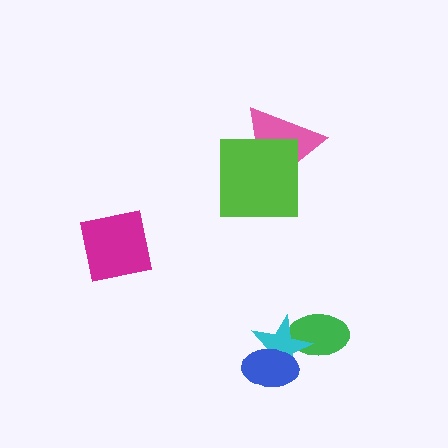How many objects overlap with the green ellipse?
1 object overlaps with the green ellipse.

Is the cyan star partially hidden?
Yes, it is partially covered by another shape.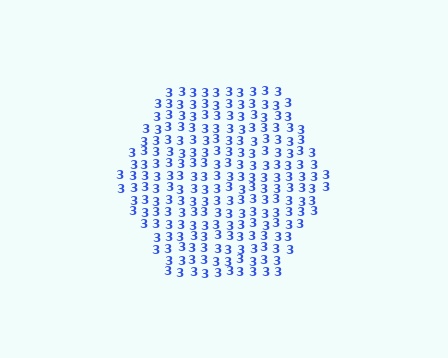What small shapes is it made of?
It is made of small digit 3's.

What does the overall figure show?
The overall figure shows a hexagon.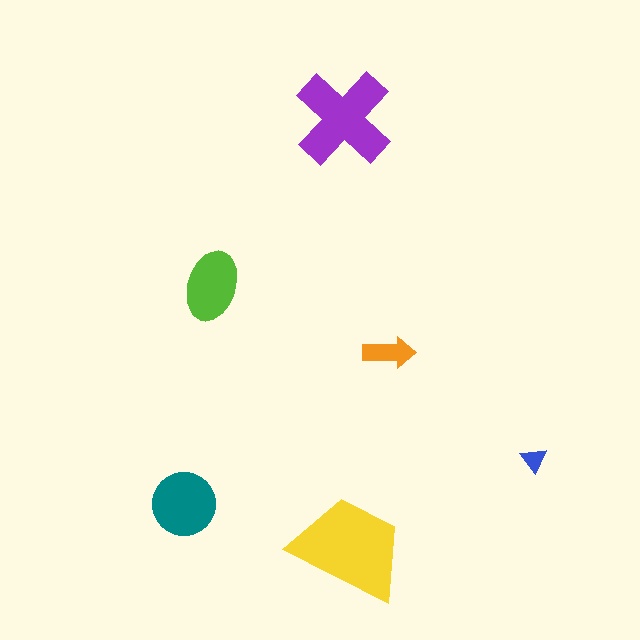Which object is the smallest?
The blue triangle.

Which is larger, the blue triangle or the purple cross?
The purple cross.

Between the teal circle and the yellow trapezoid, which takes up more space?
The yellow trapezoid.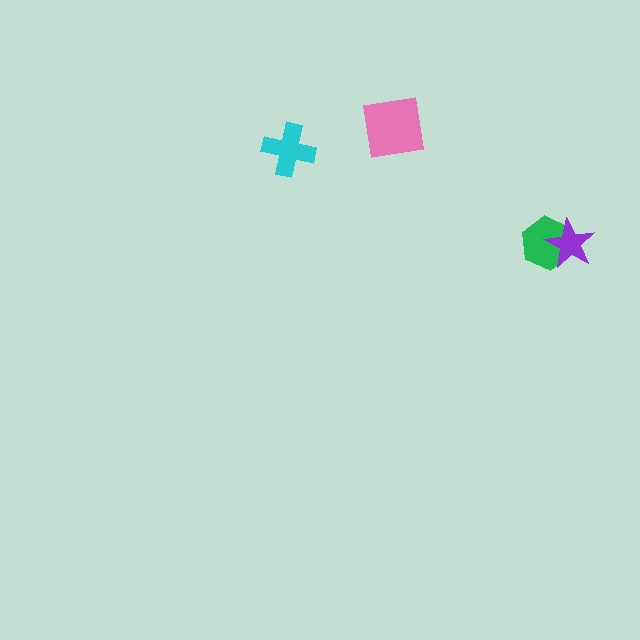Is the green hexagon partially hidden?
Yes, it is partially covered by another shape.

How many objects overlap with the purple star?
1 object overlaps with the purple star.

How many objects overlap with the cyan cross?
0 objects overlap with the cyan cross.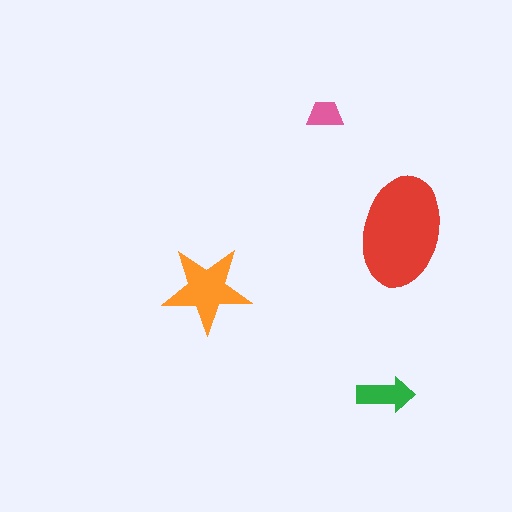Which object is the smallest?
The pink trapezoid.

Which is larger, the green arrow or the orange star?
The orange star.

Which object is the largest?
The red ellipse.